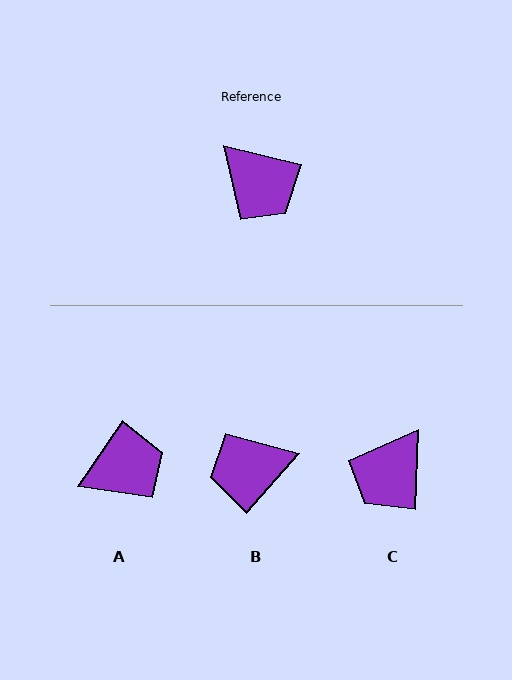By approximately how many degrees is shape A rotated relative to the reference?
Approximately 69 degrees counter-clockwise.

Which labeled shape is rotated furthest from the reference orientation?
B, about 118 degrees away.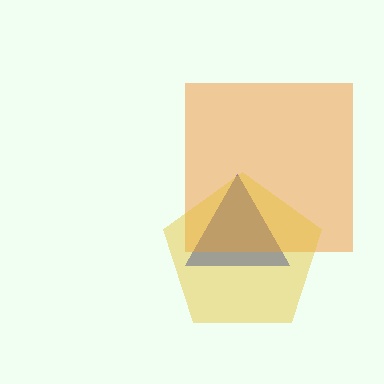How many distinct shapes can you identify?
There are 3 distinct shapes: a blue triangle, an orange square, a yellow pentagon.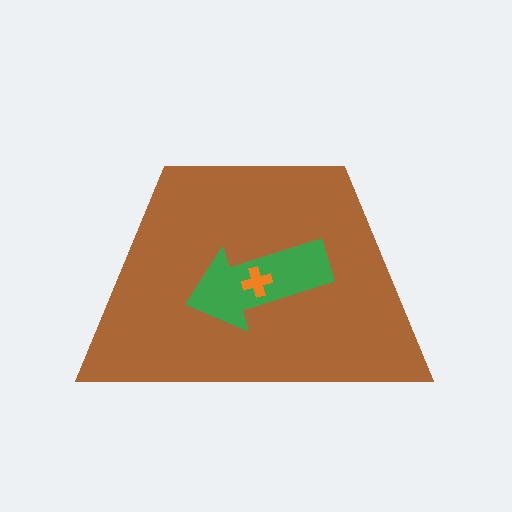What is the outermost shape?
The brown trapezoid.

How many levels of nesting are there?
3.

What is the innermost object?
The orange cross.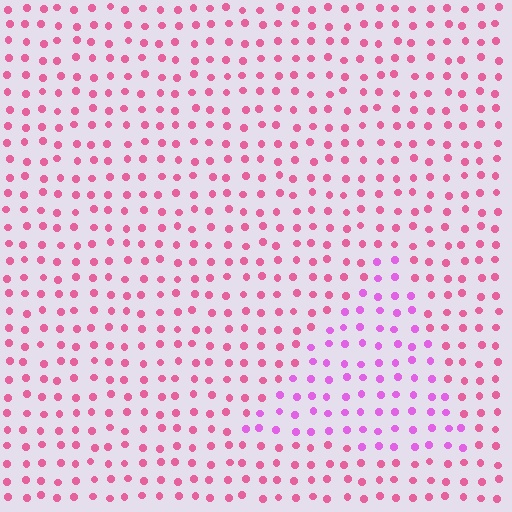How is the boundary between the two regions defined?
The boundary is defined purely by a slight shift in hue (about 33 degrees). Spacing, size, and orientation are identical on both sides.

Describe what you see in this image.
The image is filled with small pink elements in a uniform arrangement. A triangle-shaped region is visible where the elements are tinted to a slightly different hue, forming a subtle color boundary.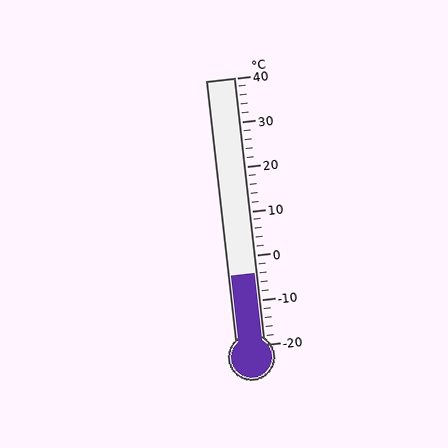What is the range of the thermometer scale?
The thermometer scale ranges from -20°C to 40°C.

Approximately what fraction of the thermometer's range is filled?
The thermometer is filled to approximately 25% of its range.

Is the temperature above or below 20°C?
The temperature is below 20°C.